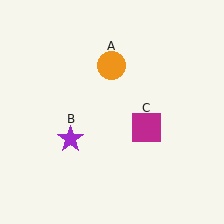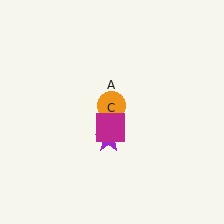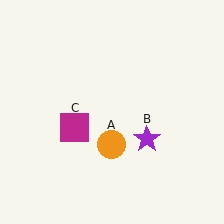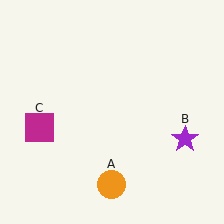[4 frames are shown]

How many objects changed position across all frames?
3 objects changed position: orange circle (object A), purple star (object B), magenta square (object C).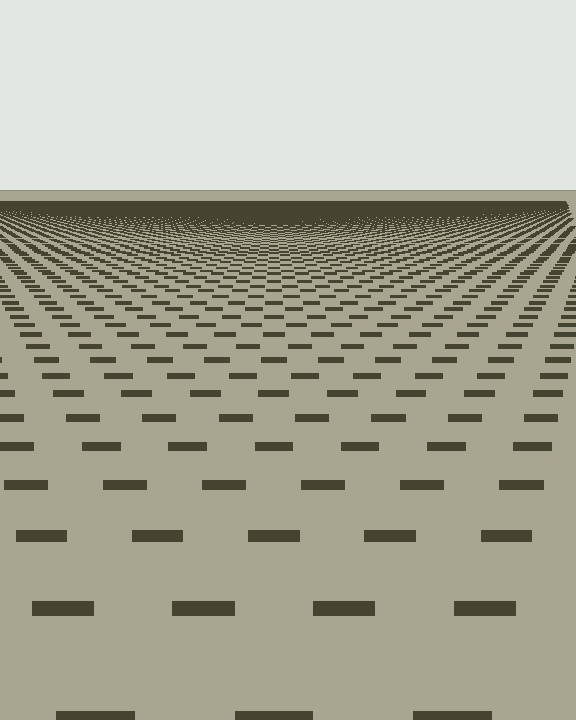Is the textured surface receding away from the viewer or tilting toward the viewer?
The surface is receding away from the viewer. Texture elements get smaller and denser toward the top.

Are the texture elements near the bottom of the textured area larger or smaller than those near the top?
Larger. Near the bottom, elements are closer to the viewer and appear at a bigger on-screen size.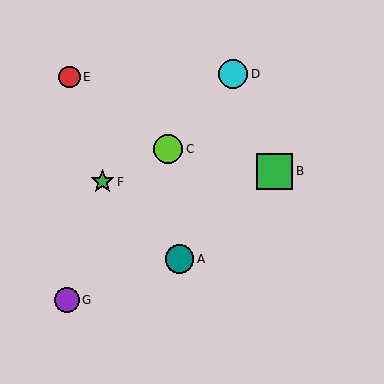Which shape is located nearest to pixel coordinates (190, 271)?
The teal circle (labeled A) at (180, 259) is nearest to that location.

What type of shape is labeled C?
Shape C is a lime circle.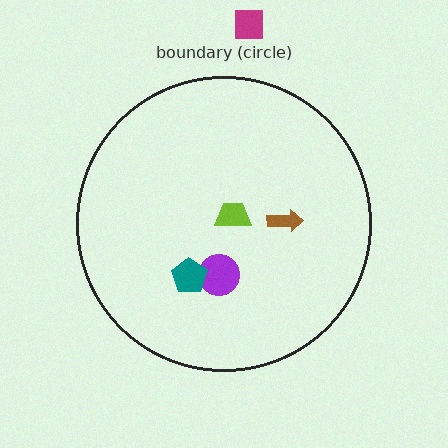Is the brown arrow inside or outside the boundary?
Inside.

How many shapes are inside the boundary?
4 inside, 1 outside.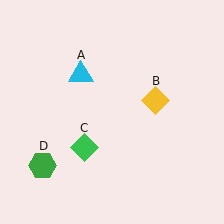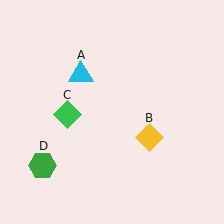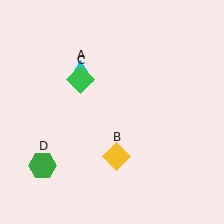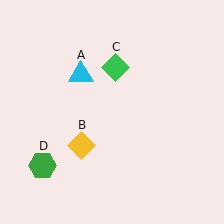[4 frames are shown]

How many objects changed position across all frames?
2 objects changed position: yellow diamond (object B), green diamond (object C).